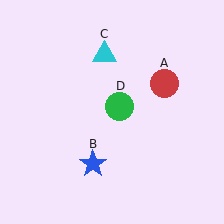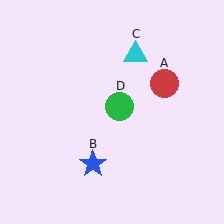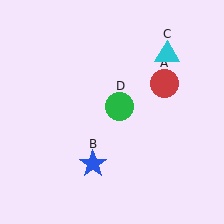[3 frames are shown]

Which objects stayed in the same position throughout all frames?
Red circle (object A) and blue star (object B) and green circle (object D) remained stationary.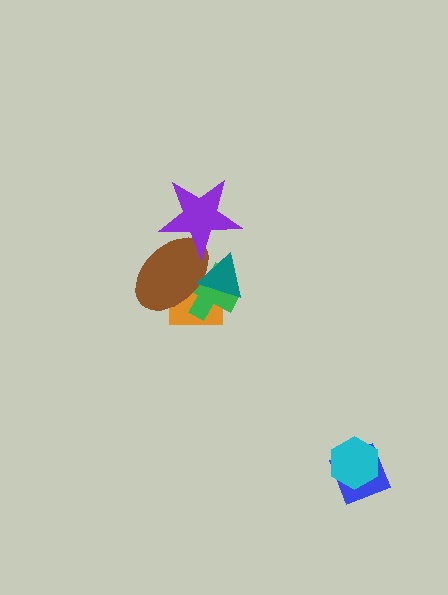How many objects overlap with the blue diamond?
1 object overlaps with the blue diamond.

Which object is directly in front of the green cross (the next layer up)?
The brown ellipse is directly in front of the green cross.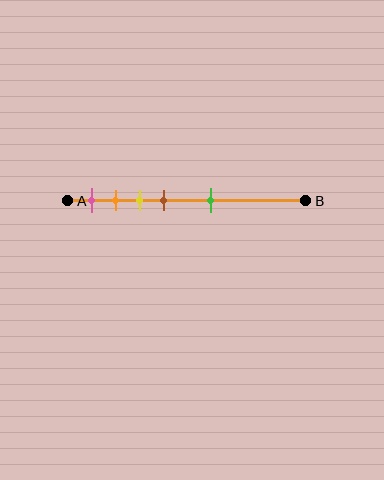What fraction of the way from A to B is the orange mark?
The orange mark is approximately 20% (0.2) of the way from A to B.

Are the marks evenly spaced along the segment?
No, the marks are not evenly spaced.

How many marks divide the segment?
There are 5 marks dividing the segment.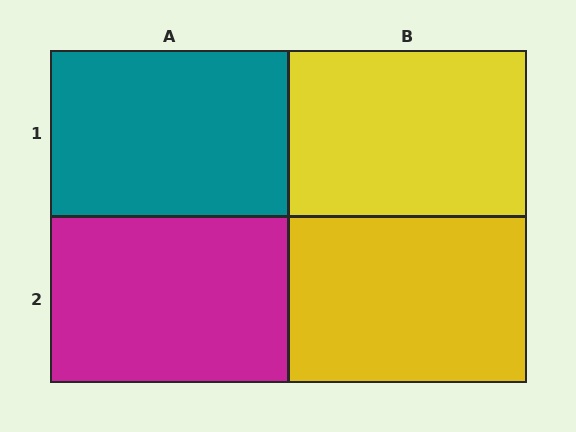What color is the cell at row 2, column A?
Magenta.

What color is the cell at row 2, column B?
Yellow.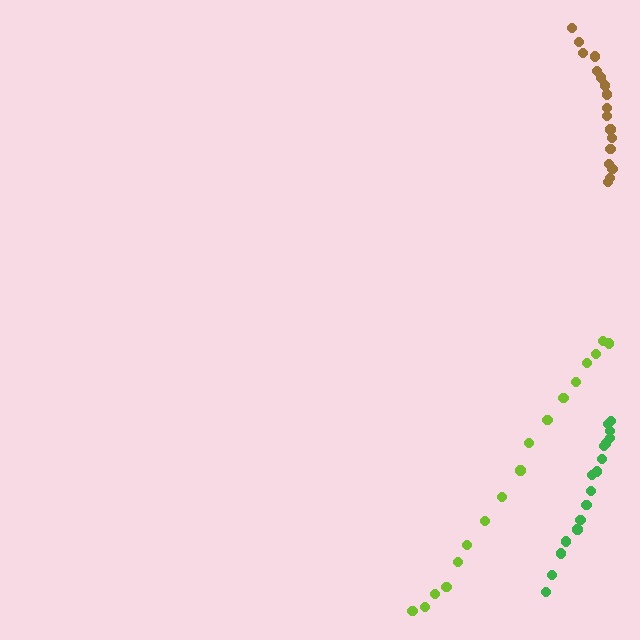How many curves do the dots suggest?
There are 3 distinct paths.